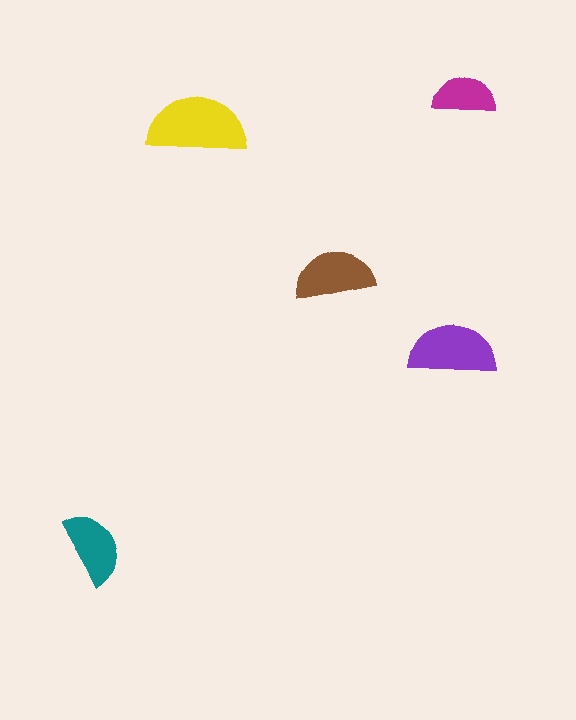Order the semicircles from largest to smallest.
the yellow one, the purple one, the brown one, the teal one, the magenta one.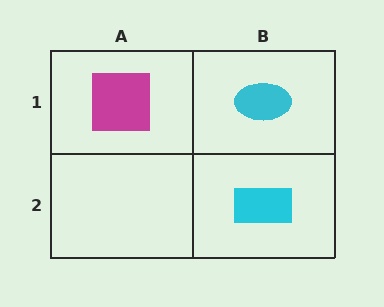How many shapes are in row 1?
2 shapes.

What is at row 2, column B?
A cyan rectangle.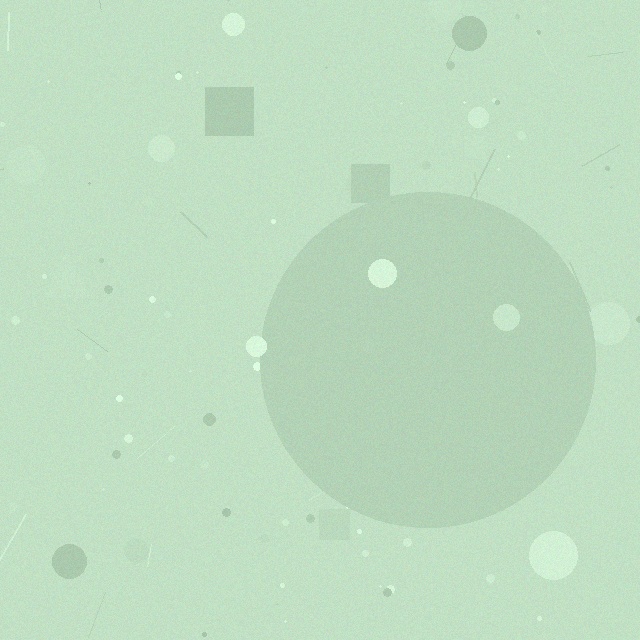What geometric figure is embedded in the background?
A circle is embedded in the background.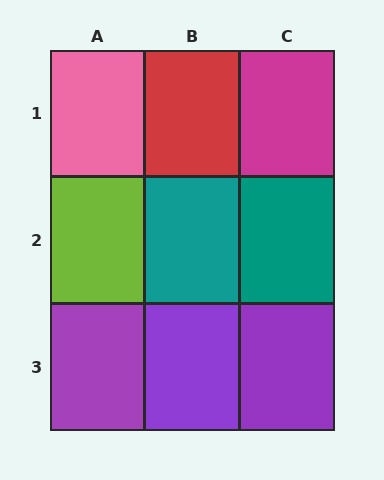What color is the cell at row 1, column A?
Pink.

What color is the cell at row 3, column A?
Purple.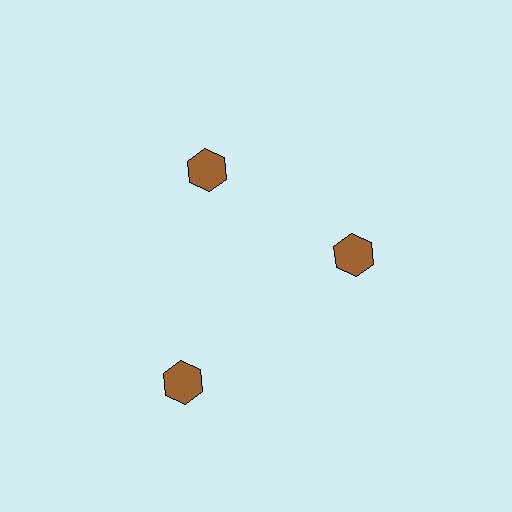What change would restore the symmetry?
The symmetry would be restored by moving it inward, back onto the ring so that all 3 hexagons sit at equal angles and equal distance from the center.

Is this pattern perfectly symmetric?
No. The 3 brown hexagons are arranged in a ring, but one element near the 7 o'clock position is pushed outward from the center, breaking the 3-fold rotational symmetry.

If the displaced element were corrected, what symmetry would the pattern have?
It would have 3-fold rotational symmetry — the pattern would map onto itself every 120 degrees.